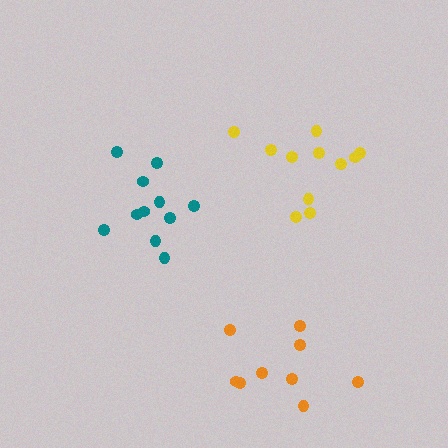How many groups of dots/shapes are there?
There are 3 groups.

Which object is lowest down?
The orange cluster is bottommost.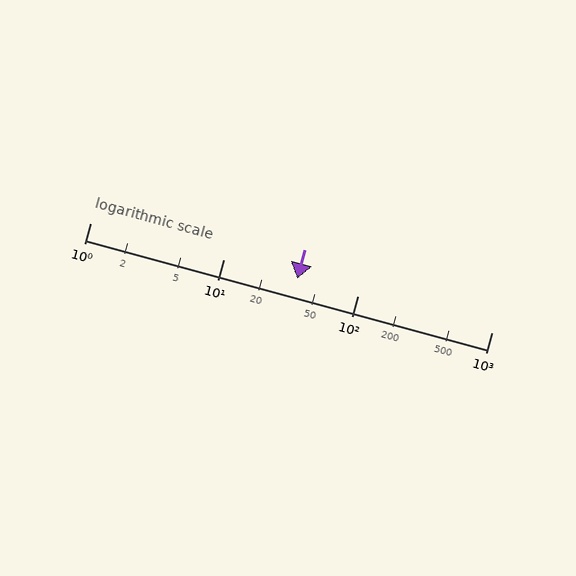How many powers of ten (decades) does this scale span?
The scale spans 3 decades, from 1 to 1000.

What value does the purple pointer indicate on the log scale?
The pointer indicates approximately 35.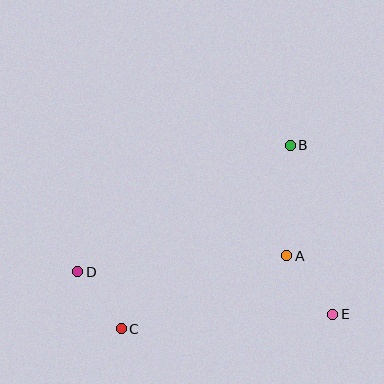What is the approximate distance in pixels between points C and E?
The distance between C and E is approximately 212 pixels.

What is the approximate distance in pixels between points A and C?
The distance between A and C is approximately 181 pixels.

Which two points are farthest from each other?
Points D and E are farthest from each other.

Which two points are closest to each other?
Points C and D are closest to each other.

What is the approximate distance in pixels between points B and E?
The distance between B and E is approximately 174 pixels.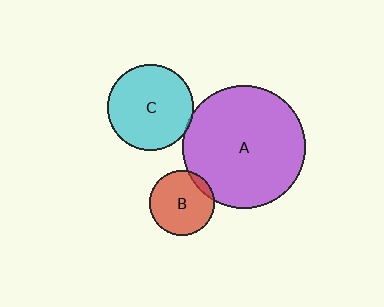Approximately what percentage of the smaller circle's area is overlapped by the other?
Approximately 5%.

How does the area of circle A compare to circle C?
Approximately 2.0 times.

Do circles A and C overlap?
Yes.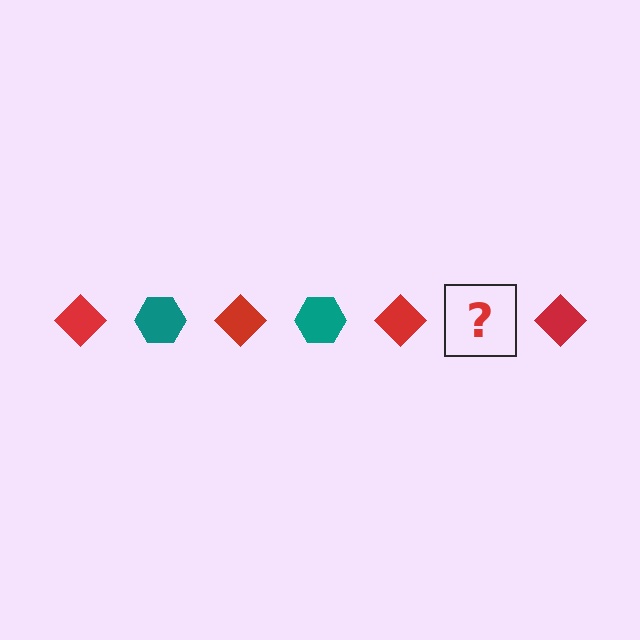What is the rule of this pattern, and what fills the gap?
The rule is that the pattern alternates between red diamond and teal hexagon. The gap should be filled with a teal hexagon.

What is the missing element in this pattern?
The missing element is a teal hexagon.